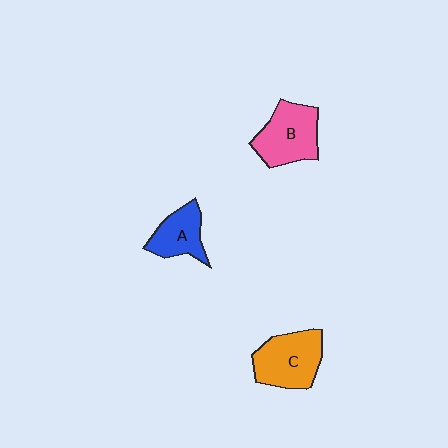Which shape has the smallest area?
Shape A (blue).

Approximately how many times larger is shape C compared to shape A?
Approximately 1.5 times.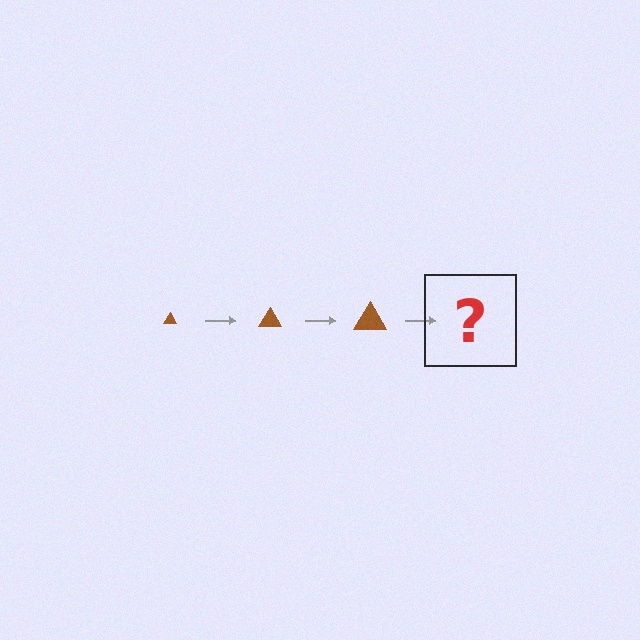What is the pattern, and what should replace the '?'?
The pattern is that the triangle gets progressively larger each step. The '?' should be a brown triangle, larger than the previous one.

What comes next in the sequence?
The next element should be a brown triangle, larger than the previous one.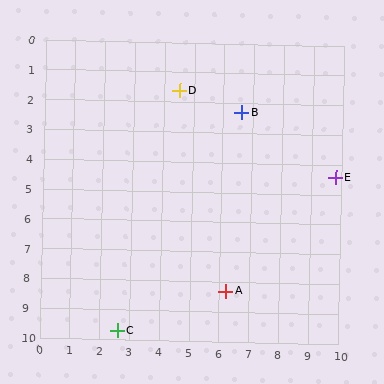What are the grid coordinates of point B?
Point B is at approximately (6.6, 2.3).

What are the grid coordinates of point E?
Point E is at approximately (9.8, 4.4).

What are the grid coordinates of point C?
Point C is at approximately (2.6, 9.7).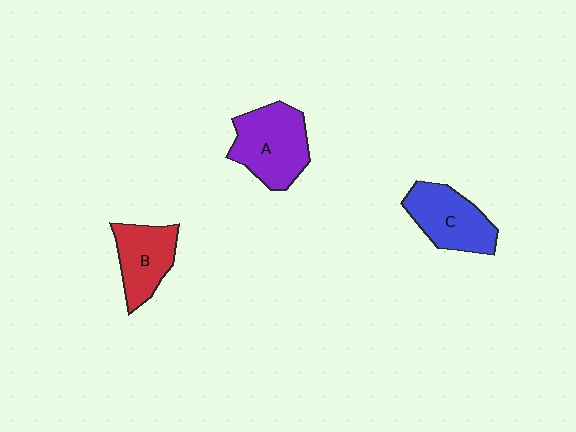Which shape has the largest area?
Shape A (purple).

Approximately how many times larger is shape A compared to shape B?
Approximately 1.3 times.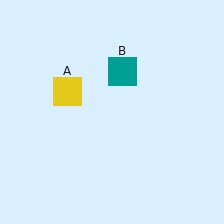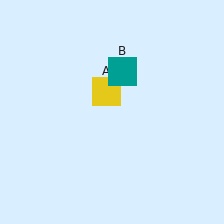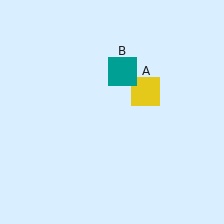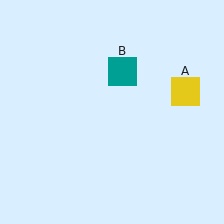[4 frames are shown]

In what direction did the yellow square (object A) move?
The yellow square (object A) moved right.